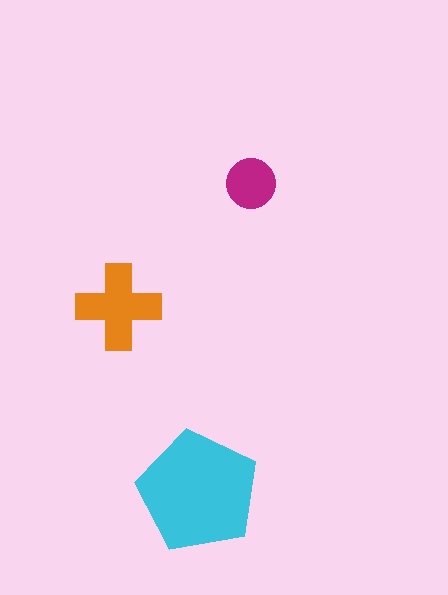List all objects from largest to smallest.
The cyan pentagon, the orange cross, the magenta circle.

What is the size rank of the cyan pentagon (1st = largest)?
1st.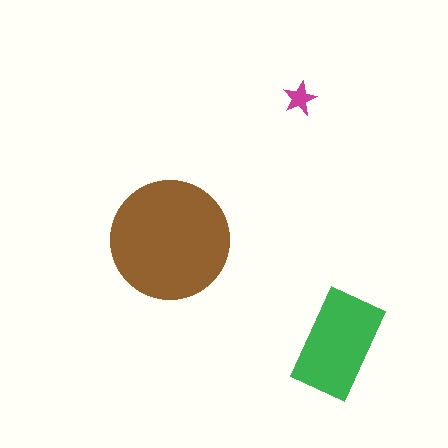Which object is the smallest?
The magenta star.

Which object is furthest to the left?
The brown circle is leftmost.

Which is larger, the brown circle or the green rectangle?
The brown circle.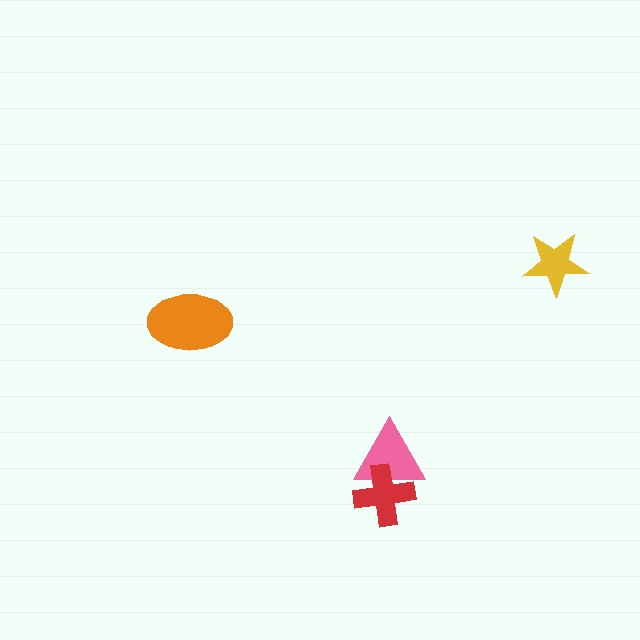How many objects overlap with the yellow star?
0 objects overlap with the yellow star.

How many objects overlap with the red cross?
1 object overlaps with the red cross.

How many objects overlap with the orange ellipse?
0 objects overlap with the orange ellipse.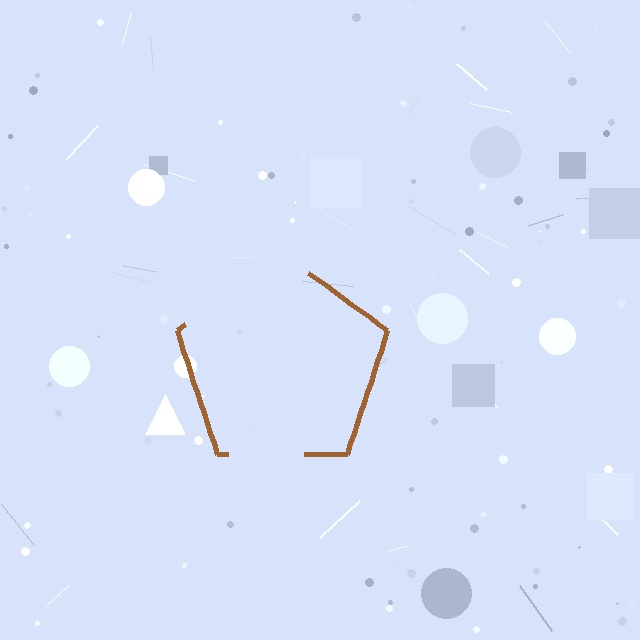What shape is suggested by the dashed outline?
The dashed outline suggests a pentagon.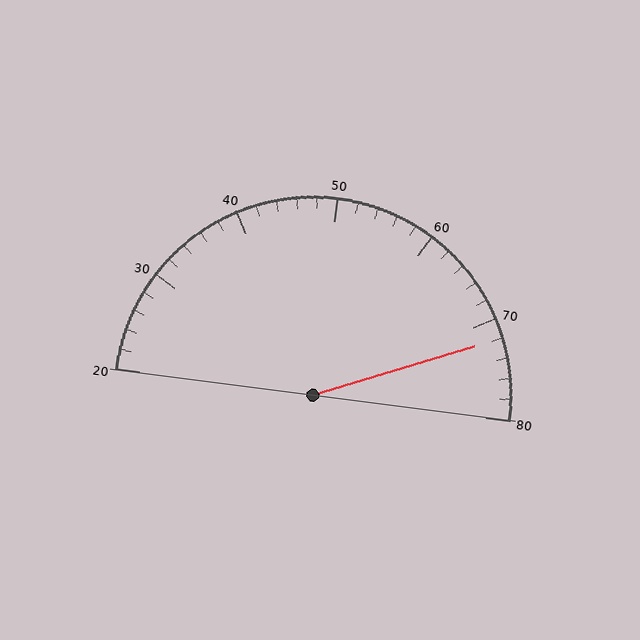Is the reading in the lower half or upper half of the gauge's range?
The reading is in the upper half of the range (20 to 80).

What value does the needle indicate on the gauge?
The needle indicates approximately 72.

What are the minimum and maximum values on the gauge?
The gauge ranges from 20 to 80.